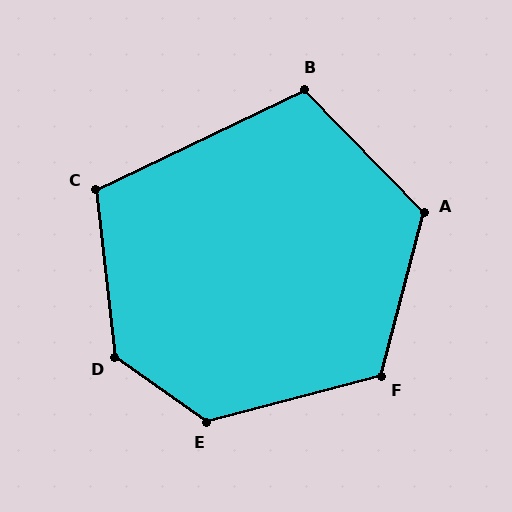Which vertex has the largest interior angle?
D, at approximately 132 degrees.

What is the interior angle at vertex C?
Approximately 109 degrees (obtuse).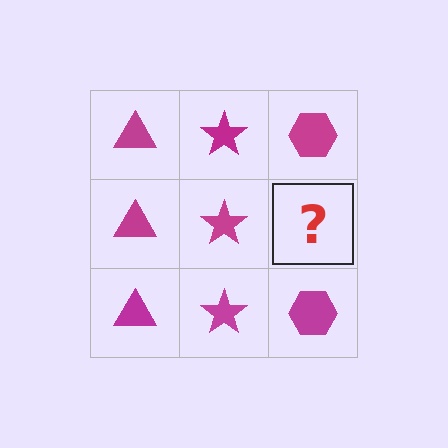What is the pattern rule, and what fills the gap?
The rule is that each column has a consistent shape. The gap should be filled with a magenta hexagon.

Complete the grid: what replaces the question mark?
The question mark should be replaced with a magenta hexagon.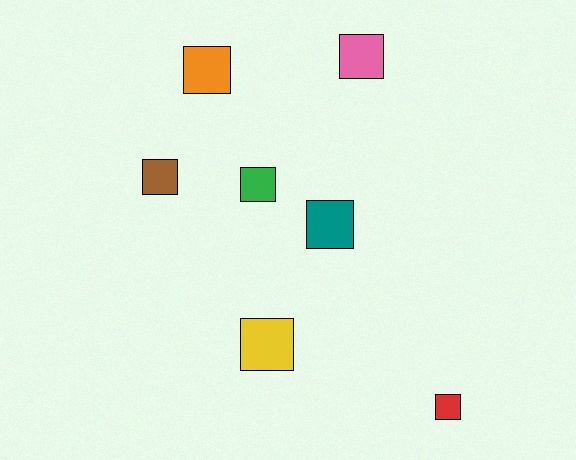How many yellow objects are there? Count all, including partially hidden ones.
There is 1 yellow object.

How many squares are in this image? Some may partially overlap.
There are 7 squares.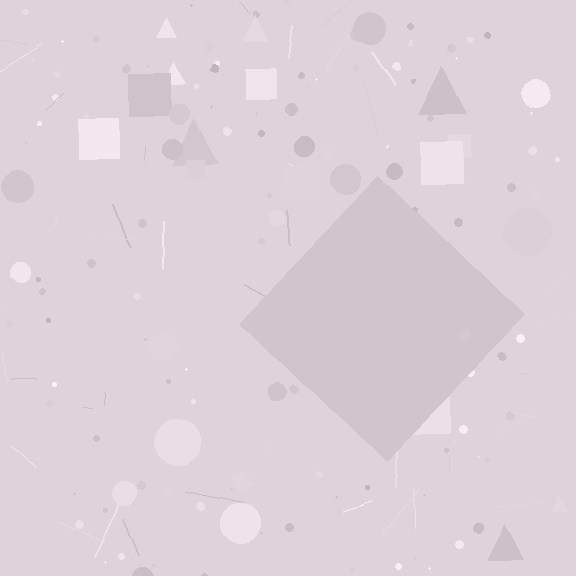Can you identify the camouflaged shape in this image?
The camouflaged shape is a diamond.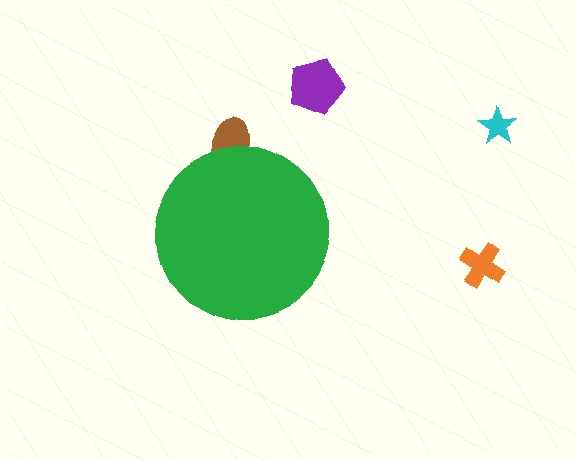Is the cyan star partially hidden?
No, the cyan star is fully visible.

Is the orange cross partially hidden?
No, the orange cross is fully visible.